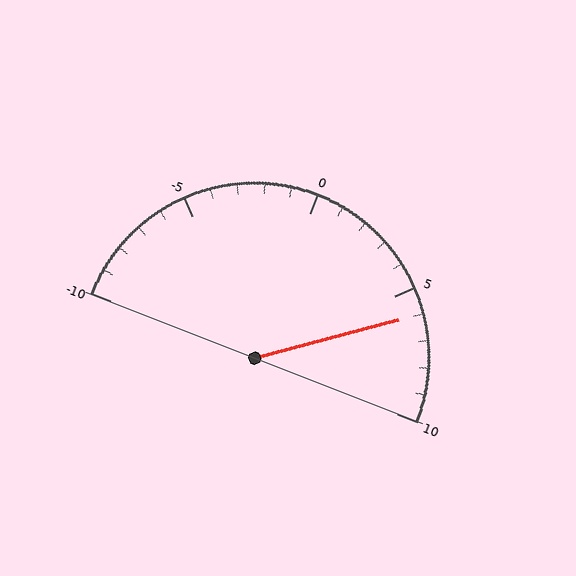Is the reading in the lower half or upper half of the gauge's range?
The reading is in the upper half of the range (-10 to 10).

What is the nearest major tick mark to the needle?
The nearest major tick mark is 5.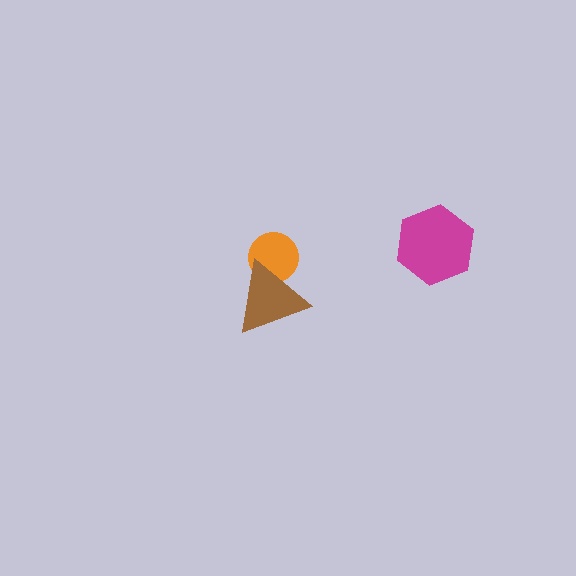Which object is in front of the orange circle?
The brown triangle is in front of the orange circle.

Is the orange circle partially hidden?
Yes, it is partially covered by another shape.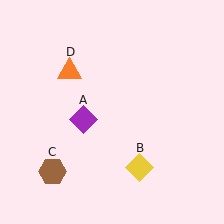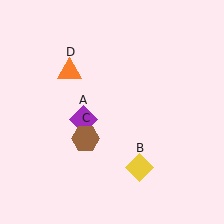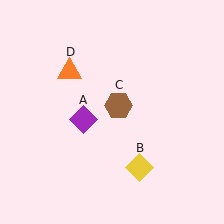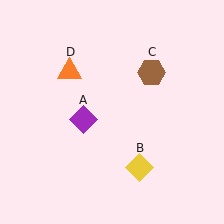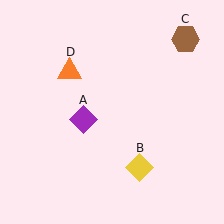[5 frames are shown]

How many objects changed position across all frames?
1 object changed position: brown hexagon (object C).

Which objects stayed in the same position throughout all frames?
Purple diamond (object A) and yellow diamond (object B) and orange triangle (object D) remained stationary.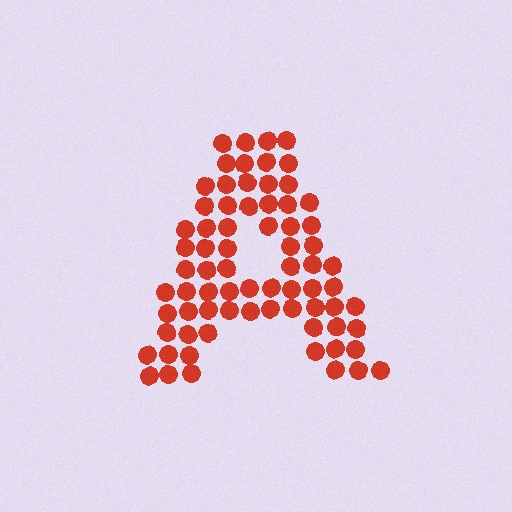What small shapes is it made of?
It is made of small circles.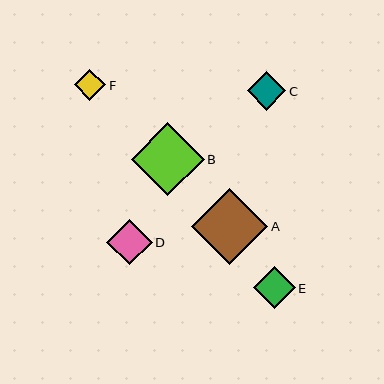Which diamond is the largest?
Diamond A is the largest with a size of approximately 76 pixels.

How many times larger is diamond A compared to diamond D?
Diamond A is approximately 1.7 times the size of diamond D.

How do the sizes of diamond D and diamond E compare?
Diamond D and diamond E are approximately the same size.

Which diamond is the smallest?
Diamond F is the smallest with a size of approximately 32 pixels.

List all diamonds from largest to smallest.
From largest to smallest: A, B, D, E, C, F.